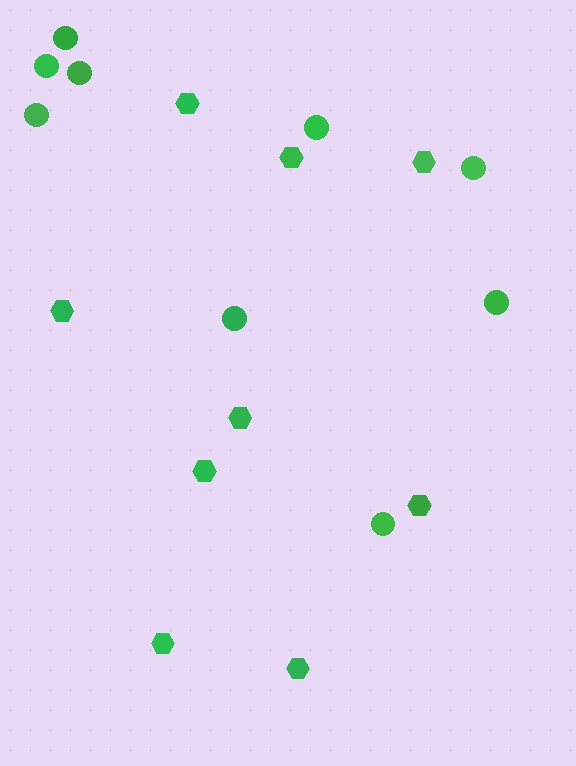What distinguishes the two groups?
There are 2 groups: one group of hexagons (9) and one group of circles (9).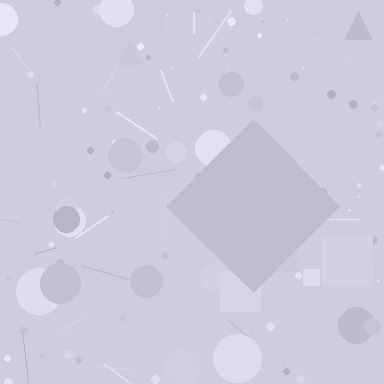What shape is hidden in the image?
A diamond is hidden in the image.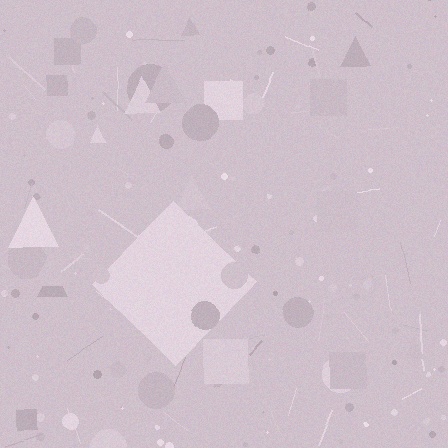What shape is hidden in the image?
A diamond is hidden in the image.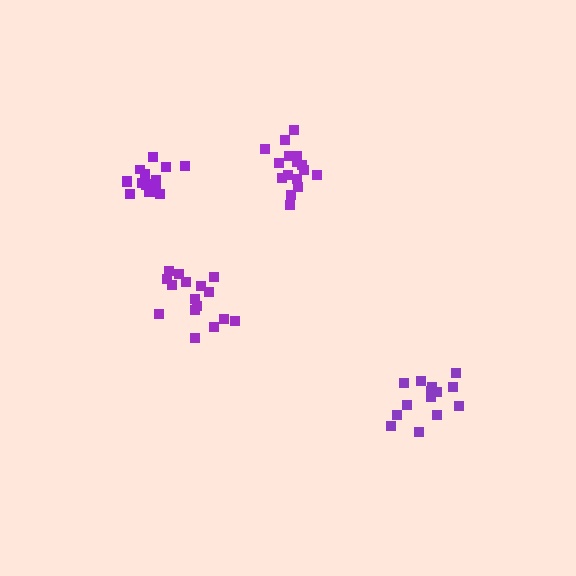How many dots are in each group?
Group 1: 14 dots, Group 2: 16 dots, Group 3: 16 dots, Group 4: 17 dots (63 total).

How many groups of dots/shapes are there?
There are 4 groups.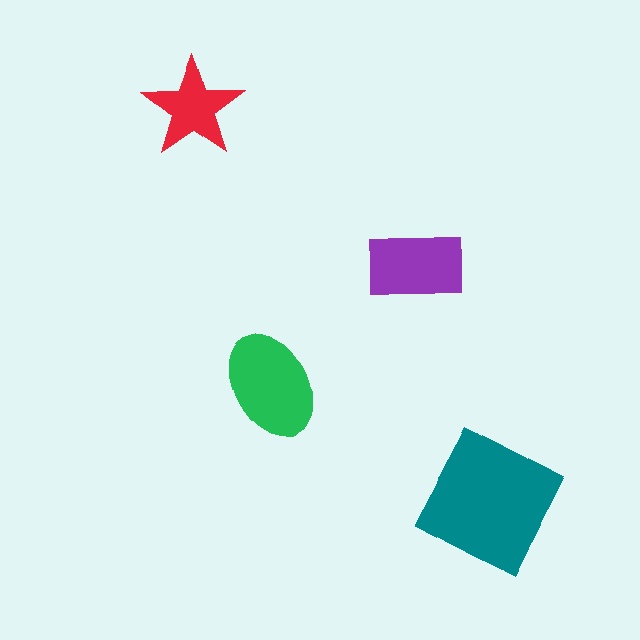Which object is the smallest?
The red star.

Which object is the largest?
The teal square.